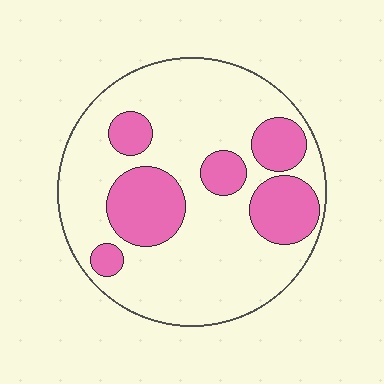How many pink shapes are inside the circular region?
6.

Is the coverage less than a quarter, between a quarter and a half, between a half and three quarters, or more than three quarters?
Between a quarter and a half.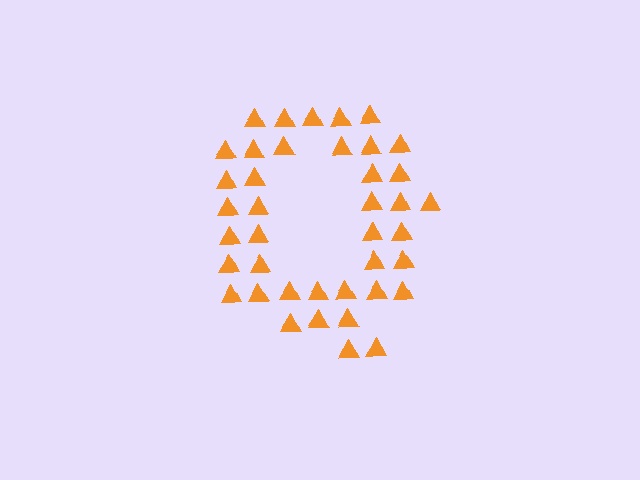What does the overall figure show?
The overall figure shows the letter Q.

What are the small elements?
The small elements are triangles.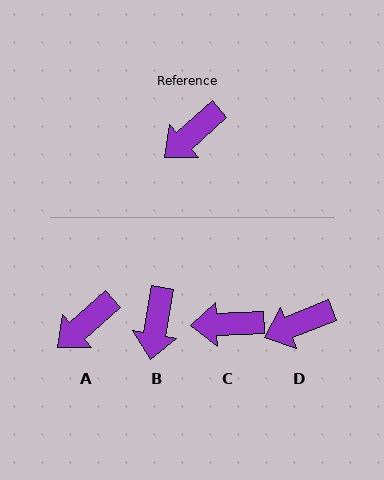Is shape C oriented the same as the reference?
No, it is off by about 39 degrees.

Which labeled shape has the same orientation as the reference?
A.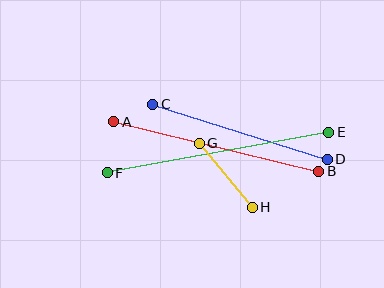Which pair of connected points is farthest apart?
Points E and F are farthest apart.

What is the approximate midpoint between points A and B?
The midpoint is at approximately (216, 147) pixels.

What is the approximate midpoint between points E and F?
The midpoint is at approximately (218, 152) pixels.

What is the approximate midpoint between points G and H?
The midpoint is at approximately (226, 175) pixels.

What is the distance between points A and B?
The distance is approximately 211 pixels.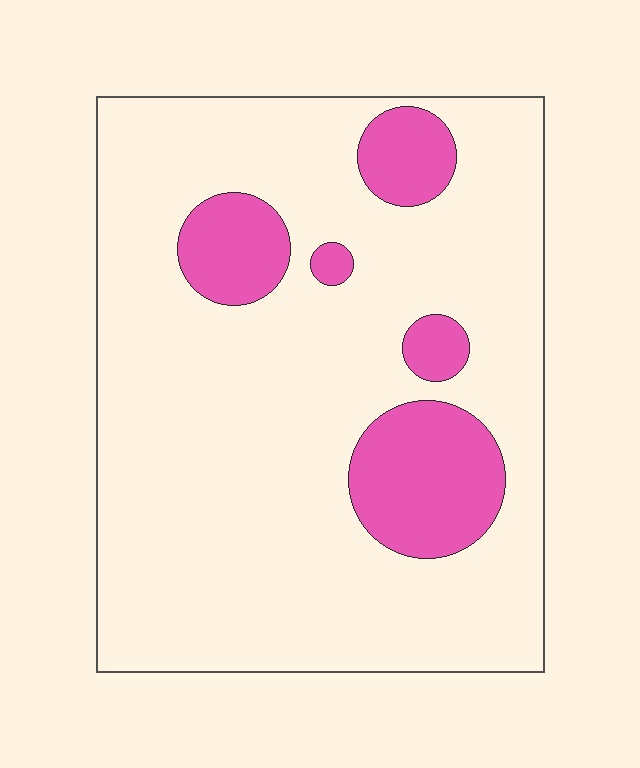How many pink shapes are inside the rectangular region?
5.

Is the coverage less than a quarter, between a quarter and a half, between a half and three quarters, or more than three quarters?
Less than a quarter.